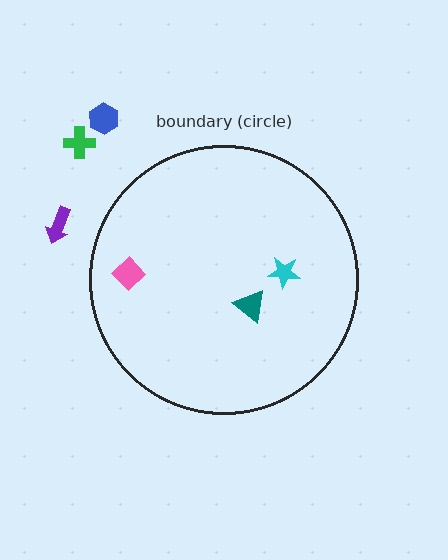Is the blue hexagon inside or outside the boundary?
Outside.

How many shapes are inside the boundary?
3 inside, 3 outside.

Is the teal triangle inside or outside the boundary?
Inside.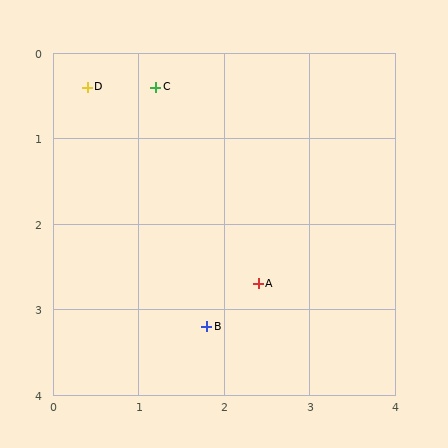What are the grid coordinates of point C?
Point C is at approximately (1.2, 0.4).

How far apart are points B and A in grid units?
Points B and A are about 0.8 grid units apart.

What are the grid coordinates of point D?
Point D is at approximately (0.4, 0.4).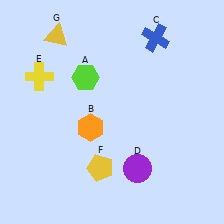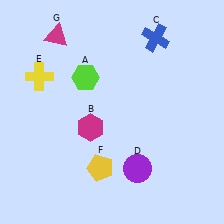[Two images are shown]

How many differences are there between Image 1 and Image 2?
There are 2 differences between the two images.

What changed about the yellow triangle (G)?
In Image 1, G is yellow. In Image 2, it changed to magenta.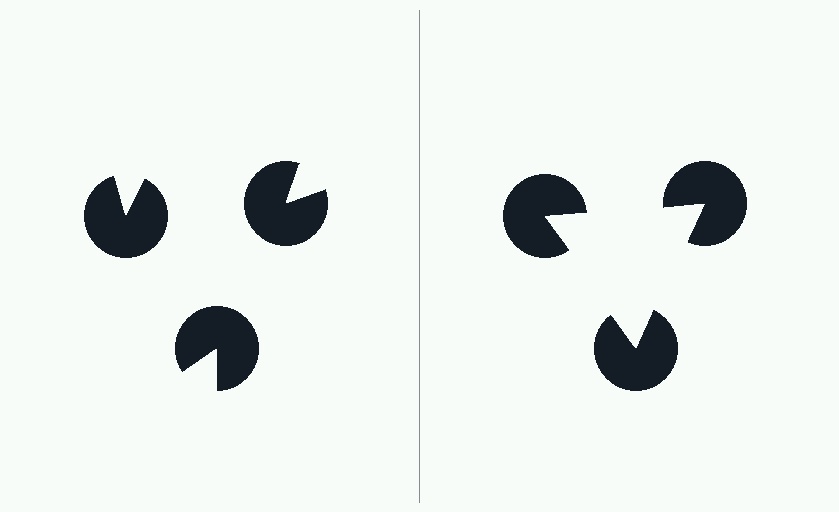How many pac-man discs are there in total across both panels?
6 — 3 on each side.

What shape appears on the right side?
An illusory triangle.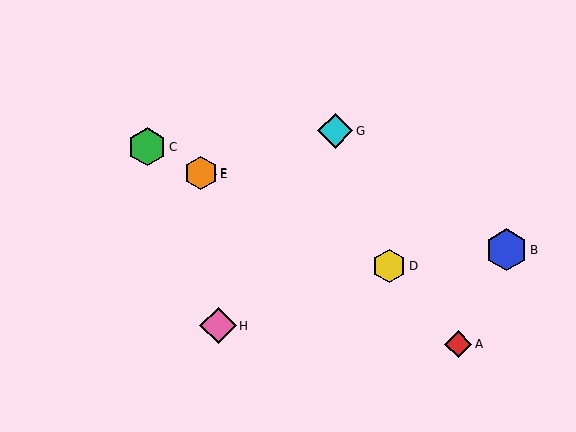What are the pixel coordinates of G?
Object G is at (335, 131).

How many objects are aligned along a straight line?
4 objects (C, D, E, F) are aligned along a straight line.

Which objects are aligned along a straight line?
Objects C, D, E, F are aligned along a straight line.